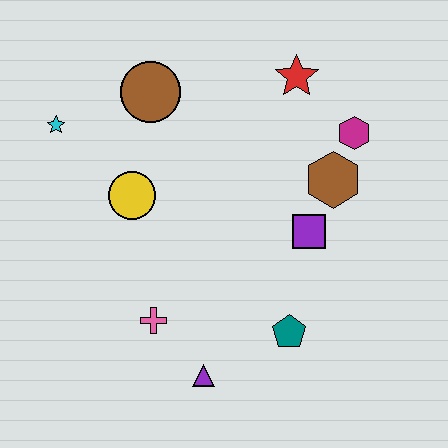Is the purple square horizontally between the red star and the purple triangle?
No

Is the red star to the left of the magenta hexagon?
Yes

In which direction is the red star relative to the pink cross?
The red star is above the pink cross.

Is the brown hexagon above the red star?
No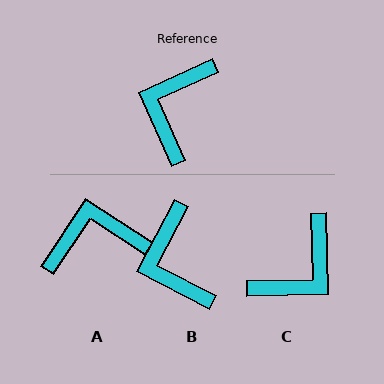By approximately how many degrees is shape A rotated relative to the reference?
Approximately 57 degrees clockwise.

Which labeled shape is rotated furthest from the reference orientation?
C, about 157 degrees away.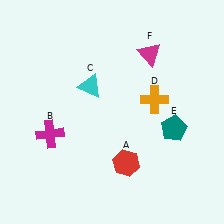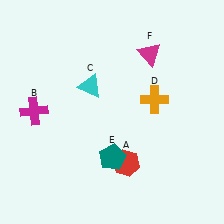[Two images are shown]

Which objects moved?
The objects that moved are: the magenta cross (B), the teal pentagon (E).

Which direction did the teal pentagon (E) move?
The teal pentagon (E) moved left.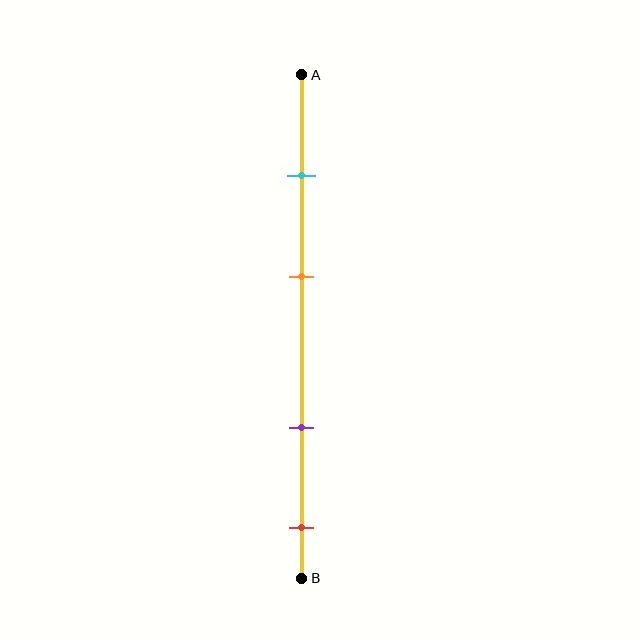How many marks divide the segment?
There are 4 marks dividing the segment.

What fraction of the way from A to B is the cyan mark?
The cyan mark is approximately 20% (0.2) of the way from A to B.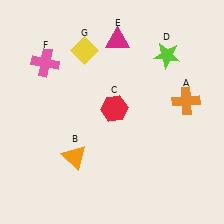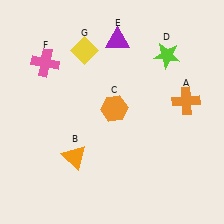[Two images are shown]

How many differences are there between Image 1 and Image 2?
There are 2 differences between the two images.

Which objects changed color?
C changed from red to orange. E changed from magenta to purple.